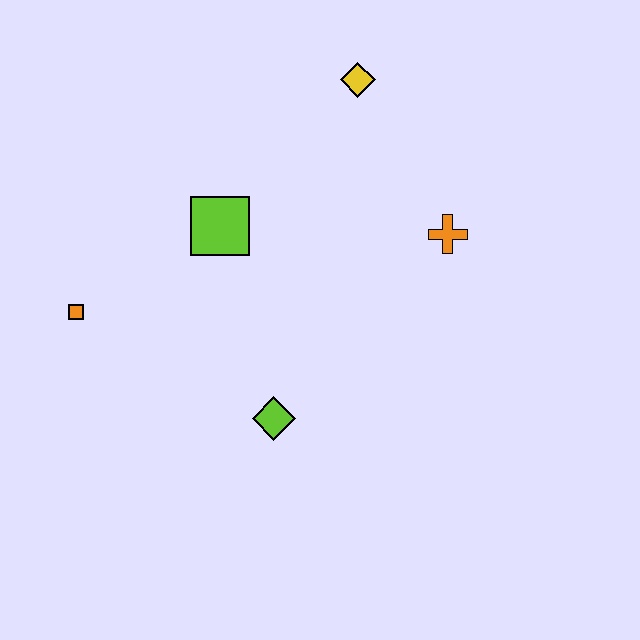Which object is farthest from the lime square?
The orange cross is farthest from the lime square.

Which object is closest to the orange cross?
The yellow diamond is closest to the orange cross.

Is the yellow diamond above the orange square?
Yes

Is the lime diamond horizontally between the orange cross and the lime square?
Yes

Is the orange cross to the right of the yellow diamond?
Yes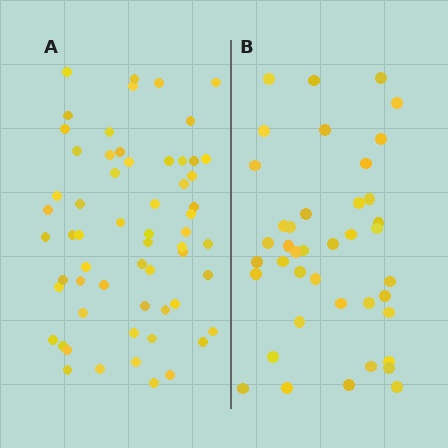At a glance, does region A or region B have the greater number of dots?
Region A (the left region) has more dots.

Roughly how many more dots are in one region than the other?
Region A has approximately 20 more dots than region B.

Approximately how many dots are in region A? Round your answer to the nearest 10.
About 60 dots.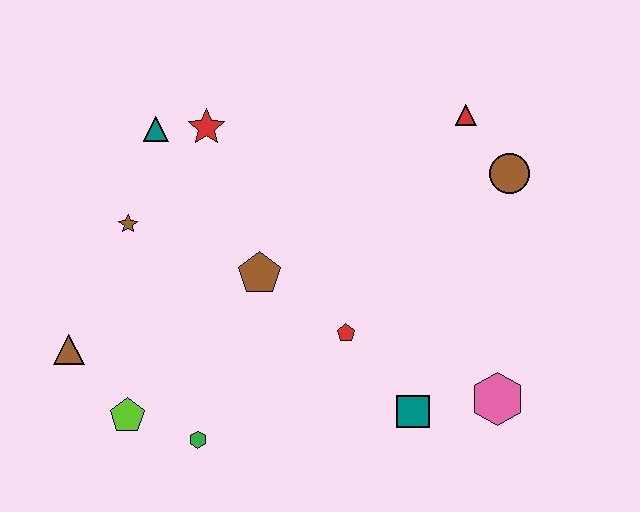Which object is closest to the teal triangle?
The red star is closest to the teal triangle.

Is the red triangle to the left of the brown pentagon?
No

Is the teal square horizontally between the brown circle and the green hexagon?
Yes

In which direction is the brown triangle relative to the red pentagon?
The brown triangle is to the left of the red pentagon.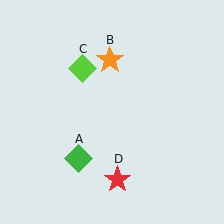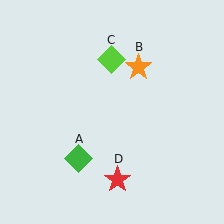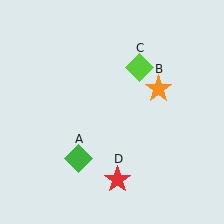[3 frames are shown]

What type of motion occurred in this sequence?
The orange star (object B), lime diamond (object C) rotated clockwise around the center of the scene.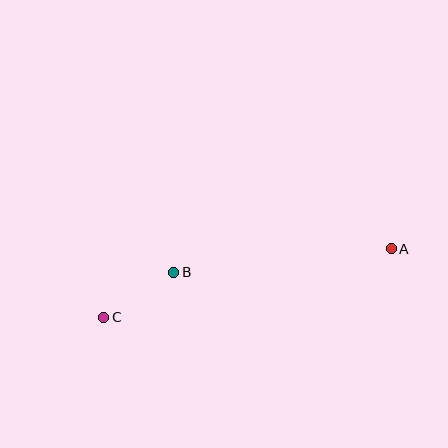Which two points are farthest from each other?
Points A and C are farthest from each other.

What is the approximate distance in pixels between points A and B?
The distance between A and B is approximately 219 pixels.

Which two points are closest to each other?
Points B and C are closest to each other.